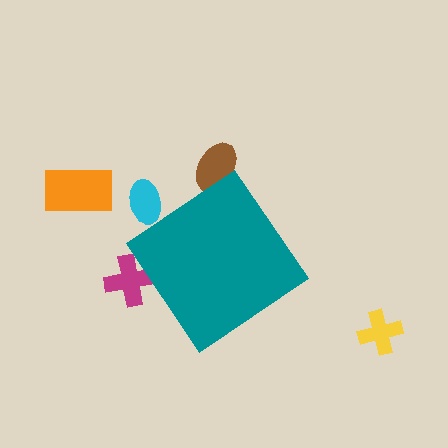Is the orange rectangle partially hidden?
No, the orange rectangle is fully visible.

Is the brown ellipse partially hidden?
Yes, the brown ellipse is partially hidden behind the teal diamond.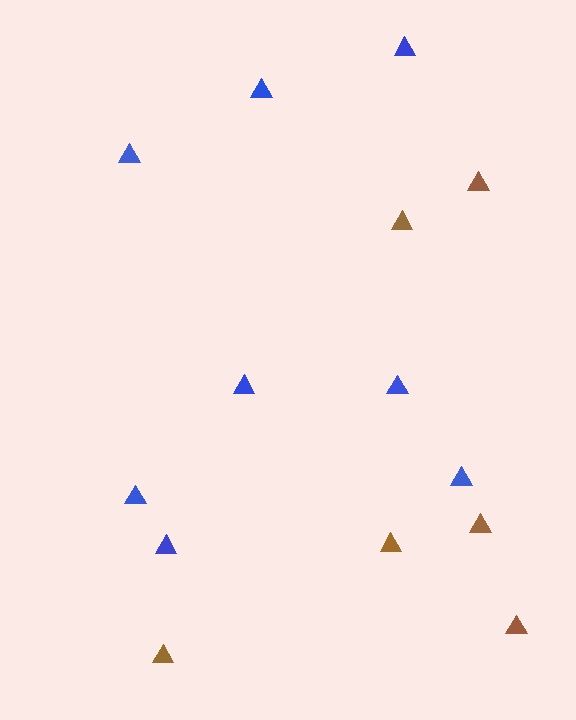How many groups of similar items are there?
There are 2 groups: one group of brown triangles (6) and one group of blue triangles (8).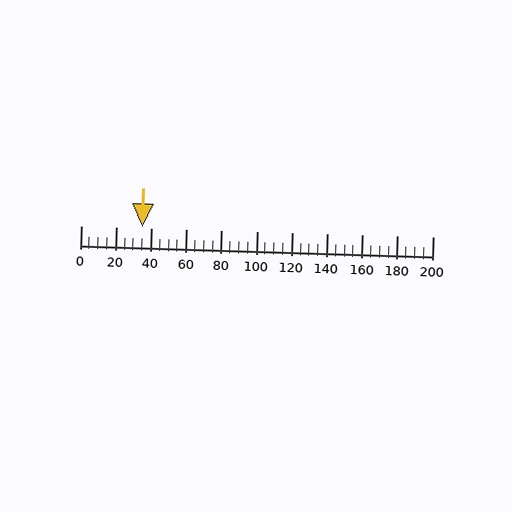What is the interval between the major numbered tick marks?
The major tick marks are spaced 20 units apart.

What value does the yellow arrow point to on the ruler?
The yellow arrow points to approximately 35.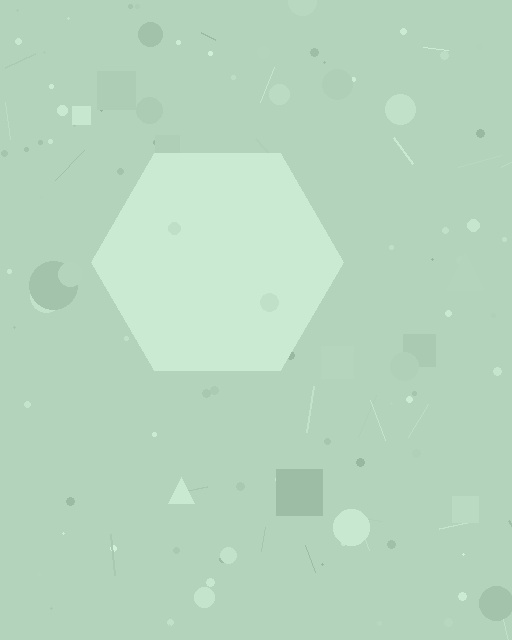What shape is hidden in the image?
A hexagon is hidden in the image.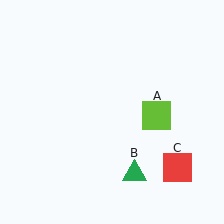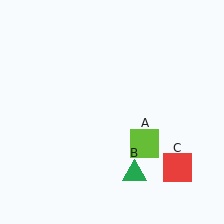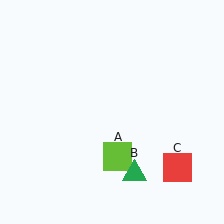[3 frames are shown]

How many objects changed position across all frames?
1 object changed position: lime square (object A).